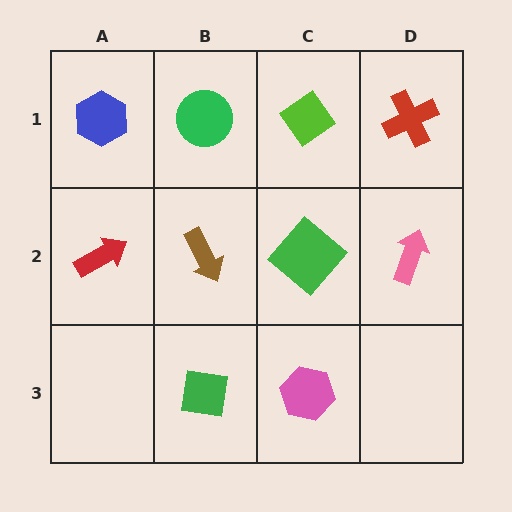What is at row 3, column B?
A green square.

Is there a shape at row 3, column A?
No, that cell is empty.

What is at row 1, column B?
A green circle.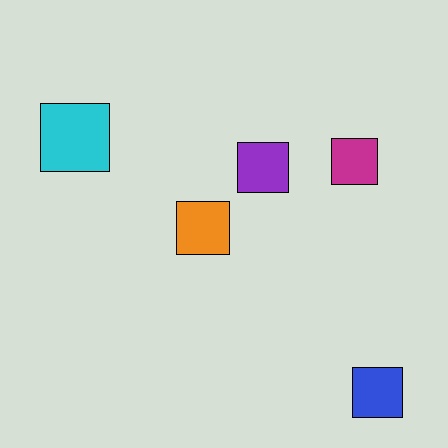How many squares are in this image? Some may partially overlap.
There are 5 squares.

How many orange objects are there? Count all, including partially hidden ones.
There is 1 orange object.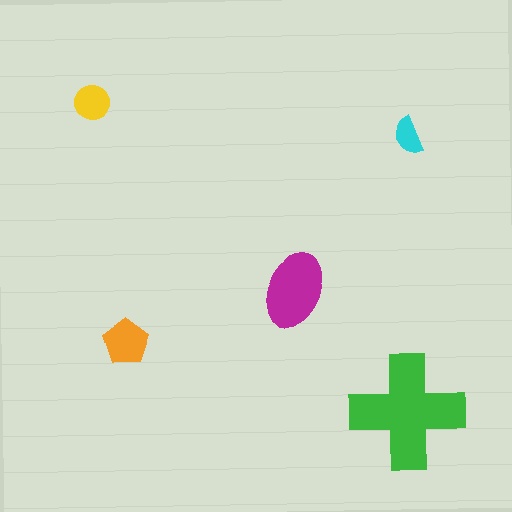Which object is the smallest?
The cyan semicircle.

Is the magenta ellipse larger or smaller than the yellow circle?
Larger.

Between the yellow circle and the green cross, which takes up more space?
The green cross.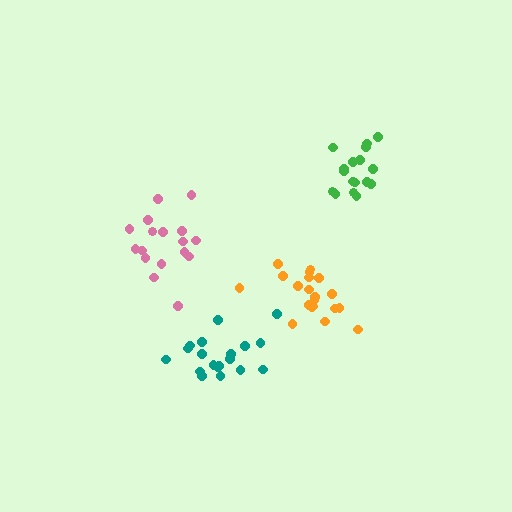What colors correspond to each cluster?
The clusters are colored: green, pink, orange, teal.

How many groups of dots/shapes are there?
There are 4 groups.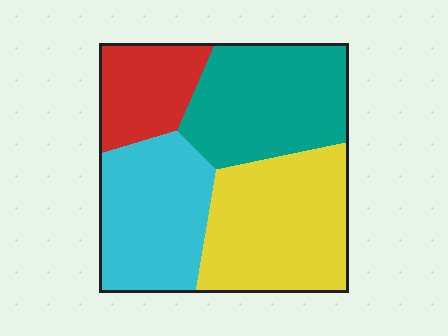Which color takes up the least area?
Red, at roughly 15%.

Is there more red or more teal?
Teal.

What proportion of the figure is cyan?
Cyan takes up about one quarter (1/4) of the figure.